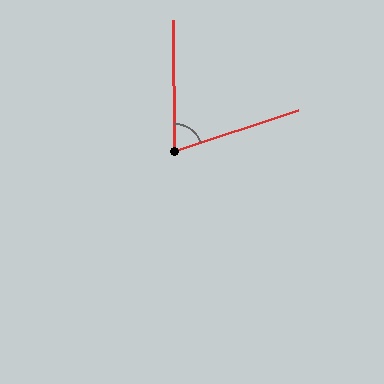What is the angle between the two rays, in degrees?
Approximately 72 degrees.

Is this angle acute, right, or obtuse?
It is acute.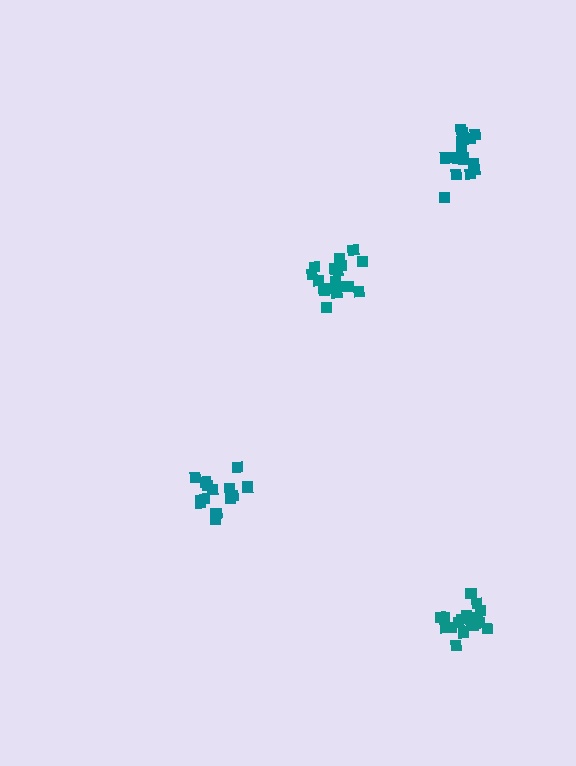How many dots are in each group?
Group 1: 14 dots, Group 2: 16 dots, Group 3: 17 dots, Group 4: 19 dots (66 total).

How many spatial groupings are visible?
There are 4 spatial groupings.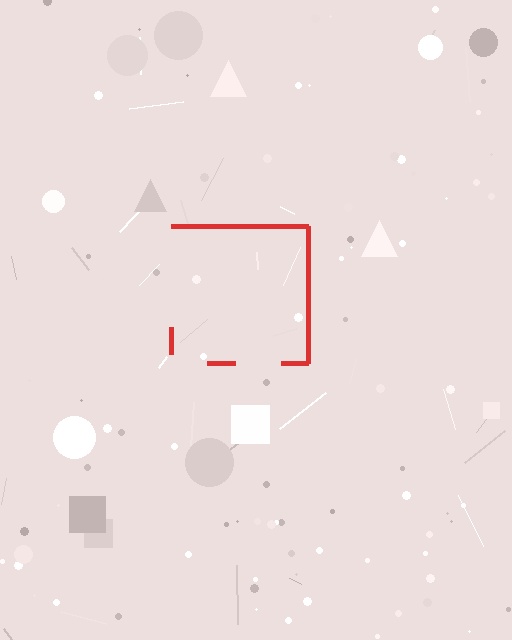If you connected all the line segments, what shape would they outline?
They would outline a square.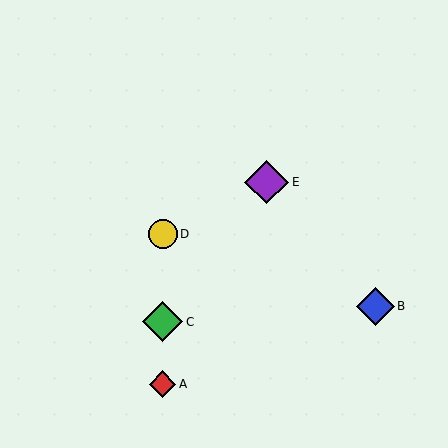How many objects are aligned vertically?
3 objects (A, C, D) are aligned vertically.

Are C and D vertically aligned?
Yes, both are at x≈163.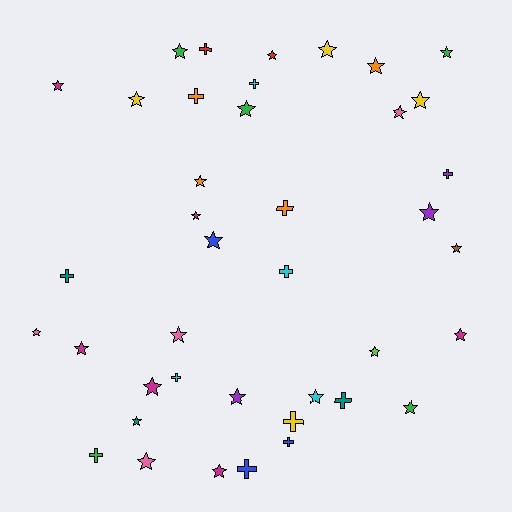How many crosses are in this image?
There are 13 crosses.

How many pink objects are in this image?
There are 4 pink objects.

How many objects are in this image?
There are 40 objects.